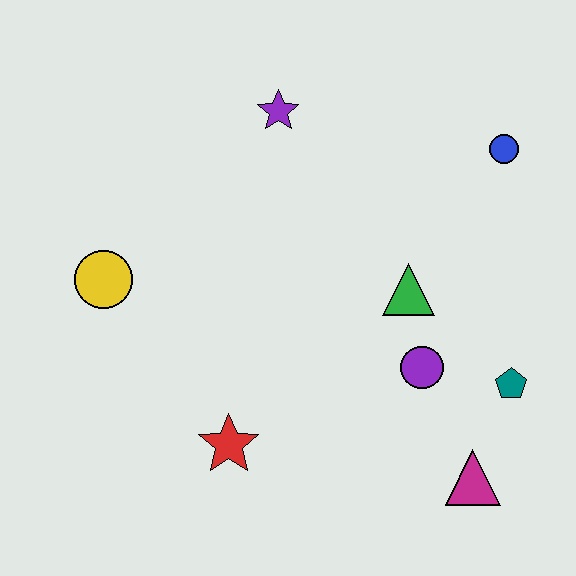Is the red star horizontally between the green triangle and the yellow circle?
Yes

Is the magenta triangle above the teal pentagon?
No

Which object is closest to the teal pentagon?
The purple circle is closest to the teal pentagon.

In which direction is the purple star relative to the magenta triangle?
The purple star is above the magenta triangle.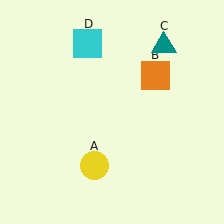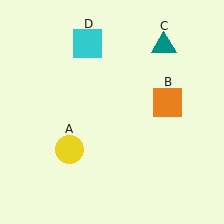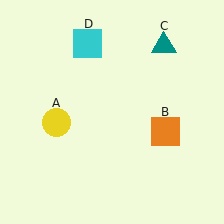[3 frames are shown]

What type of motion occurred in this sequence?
The yellow circle (object A), orange square (object B) rotated clockwise around the center of the scene.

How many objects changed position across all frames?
2 objects changed position: yellow circle (object A), orange square (object B).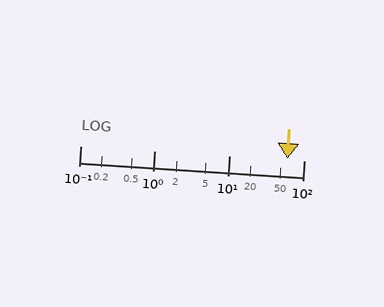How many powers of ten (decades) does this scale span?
The scale spans 3 decades, from 0.1 to 100.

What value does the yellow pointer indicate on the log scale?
The pointer indicates approximately 60.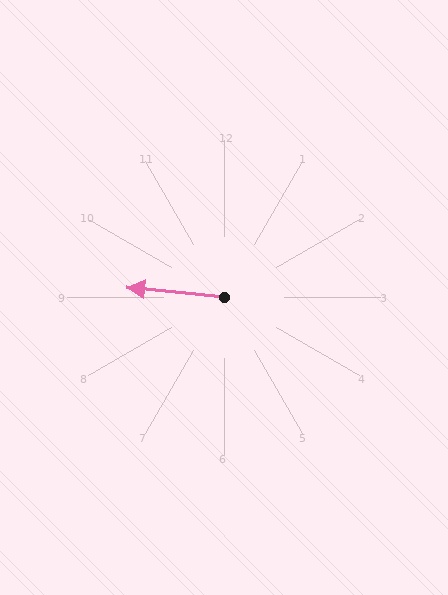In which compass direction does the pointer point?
West.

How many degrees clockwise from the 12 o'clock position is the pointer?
Approximately 276 degrees.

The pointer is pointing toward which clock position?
Roughly 9 o'clock.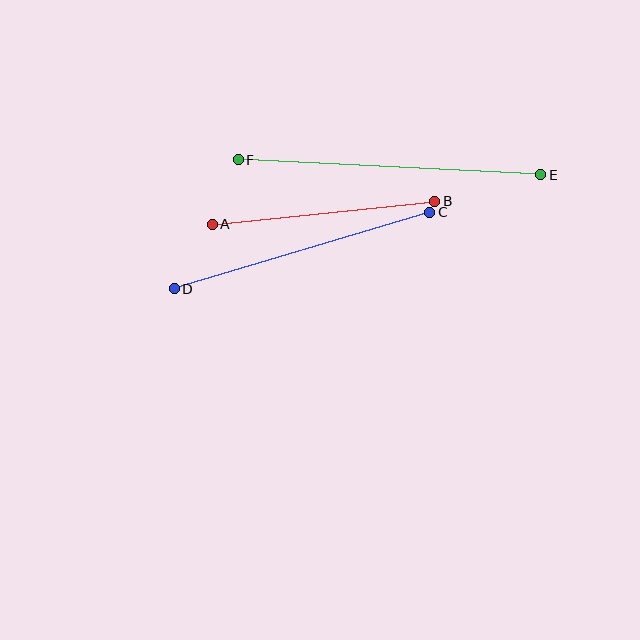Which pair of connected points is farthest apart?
Points E and F are farthest apart.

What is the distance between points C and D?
The distance is approximately 266 pixels.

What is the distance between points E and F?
The distance is approximately 303 pixels.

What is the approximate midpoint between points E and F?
The midpoint is at approximately (390, 167) pixels.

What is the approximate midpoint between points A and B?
The midpoint is at approximately (324, 213) pixels.